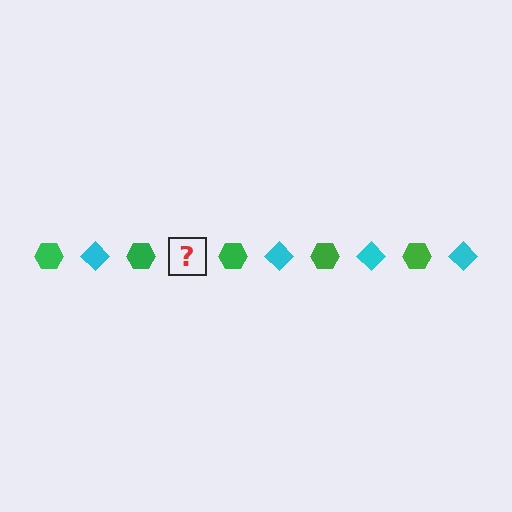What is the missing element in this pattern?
The missing element is a cyan diamond.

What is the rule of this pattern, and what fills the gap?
The rule is that the pattern alternates between green hexagon and cyan diamond. The gap should be filled with a cyan diamond.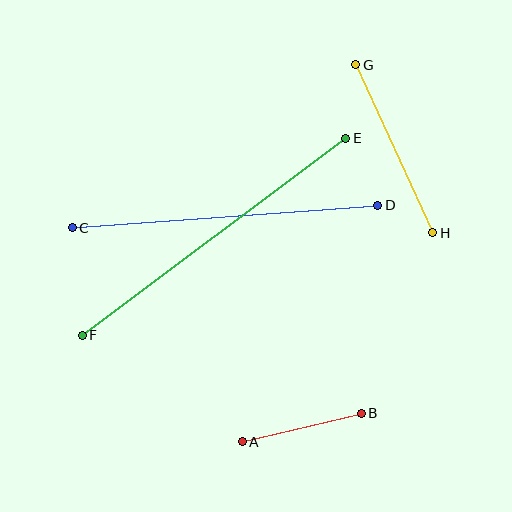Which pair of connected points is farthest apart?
Points E and F are farthest apart.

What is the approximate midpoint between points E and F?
The midpoint is at approximately (214, 237) pixels.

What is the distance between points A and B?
The distance is approximately 123 pixels.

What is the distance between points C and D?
The distance is approximately 306 pixels.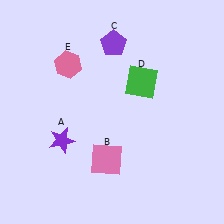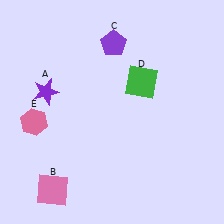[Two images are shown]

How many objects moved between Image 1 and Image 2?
3 objects moved between the two images.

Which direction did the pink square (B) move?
The pink square (B) moved left.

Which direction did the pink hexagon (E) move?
The pink hexagon (E) moved down.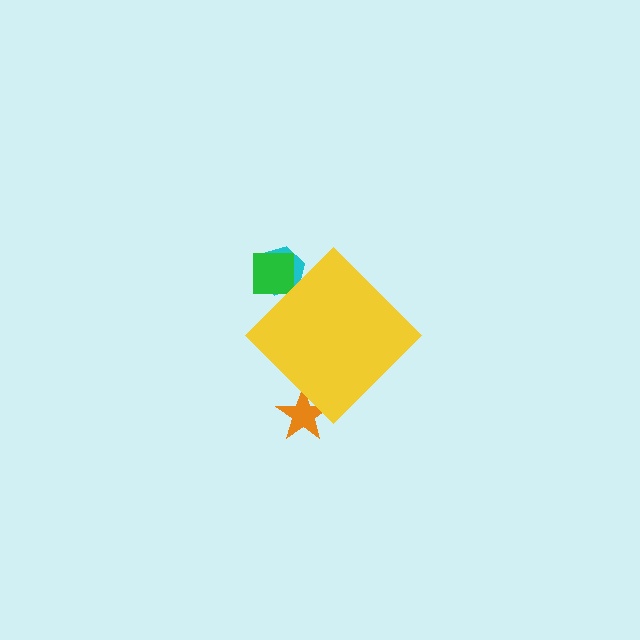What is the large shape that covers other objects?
A yellow diamond.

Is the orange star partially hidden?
Yes, the orange star is partially hidden behind the yellow diamond.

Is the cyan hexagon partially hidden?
Yes, the cyan hexagon is partially hidden behind the yellow diamond.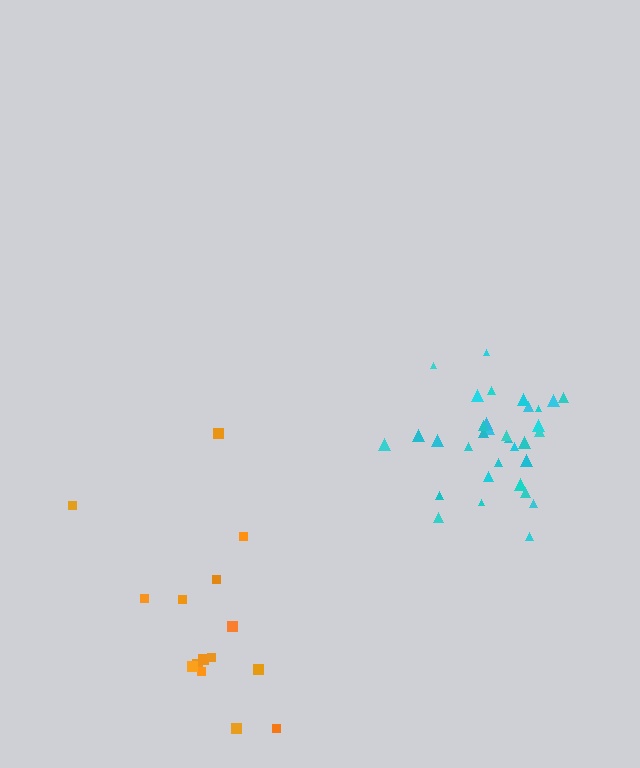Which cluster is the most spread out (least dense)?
Orange.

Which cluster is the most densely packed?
Cyan.